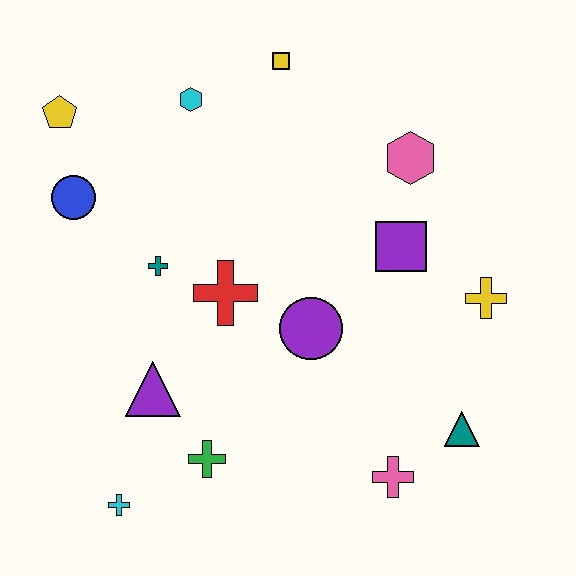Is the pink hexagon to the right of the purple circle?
Yes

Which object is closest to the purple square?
The pink hexagon is closest to the purple square.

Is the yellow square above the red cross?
Yes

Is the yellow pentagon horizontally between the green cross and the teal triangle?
No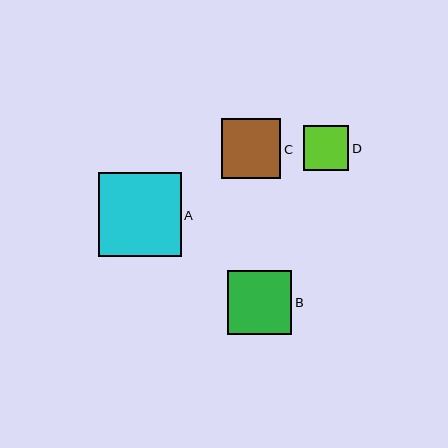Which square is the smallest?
Square D is the smallest with a size of approximately 45 pixels.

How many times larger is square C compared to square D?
Square C is approximately 1.3 times the size of square D.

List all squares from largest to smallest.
From largest to smallest: A, B, C, D.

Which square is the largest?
Square A is the largest with a size of approximately 83 pixels.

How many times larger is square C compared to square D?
Square C is approximately 1.3 times the size of square D.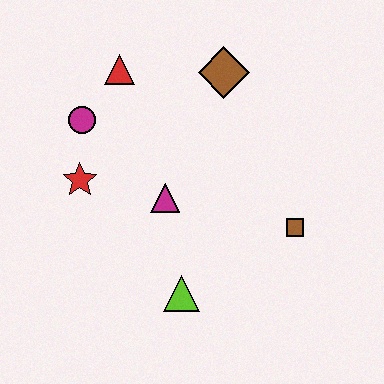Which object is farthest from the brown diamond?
The lime triangle is farthest from the brown diamond.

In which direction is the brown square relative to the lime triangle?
The brown square is to the right of the lime triangle.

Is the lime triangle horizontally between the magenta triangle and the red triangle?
No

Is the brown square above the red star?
No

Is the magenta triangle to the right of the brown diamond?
No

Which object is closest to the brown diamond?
The red triangle is closest to the brown diamond.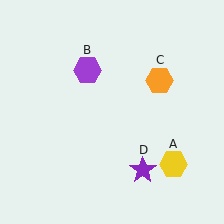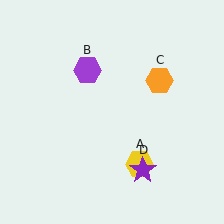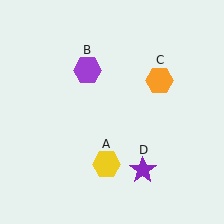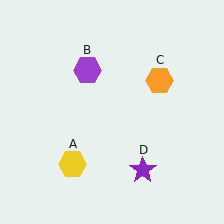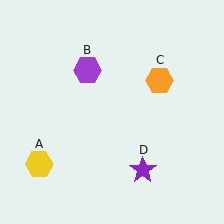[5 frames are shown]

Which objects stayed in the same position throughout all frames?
Purple hexagon (object B) and orange hexagon (object C) and purple star (object D) remained stationary.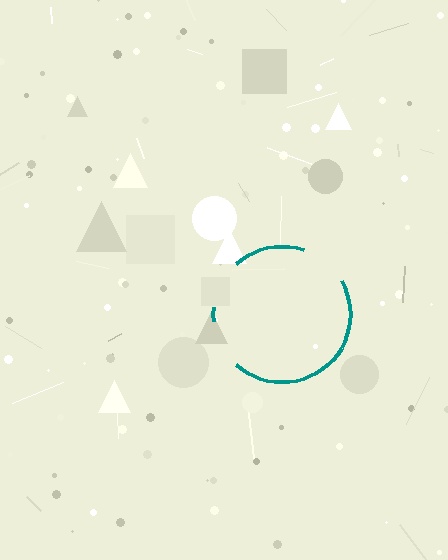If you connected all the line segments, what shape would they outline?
They would outline a circle.